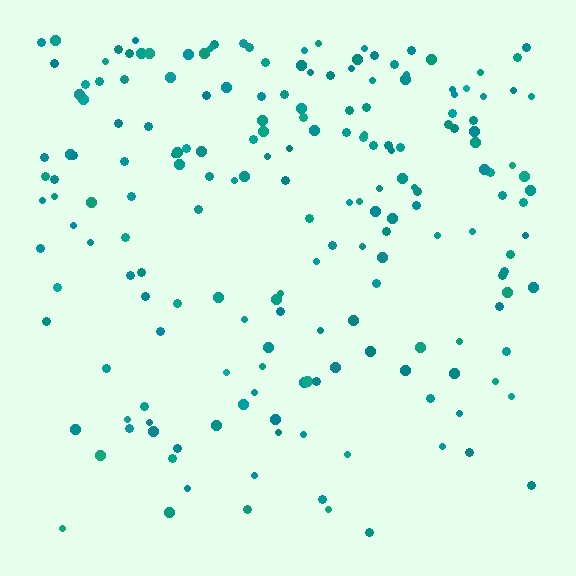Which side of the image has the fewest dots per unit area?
The bottom.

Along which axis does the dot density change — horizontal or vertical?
Vertical.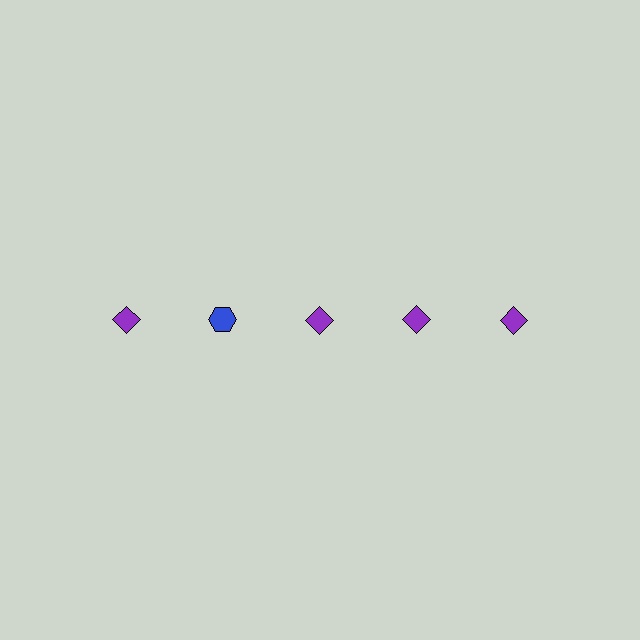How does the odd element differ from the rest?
It differs in both color (blue instead of purple) and shape (hexagon instead of diamond).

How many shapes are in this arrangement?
There are 5 shapes arranged in a grid pattern.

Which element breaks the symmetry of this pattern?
The blue hexagon in the top row, second from left column breaks the symmetry. All other shapes are purple diamonds.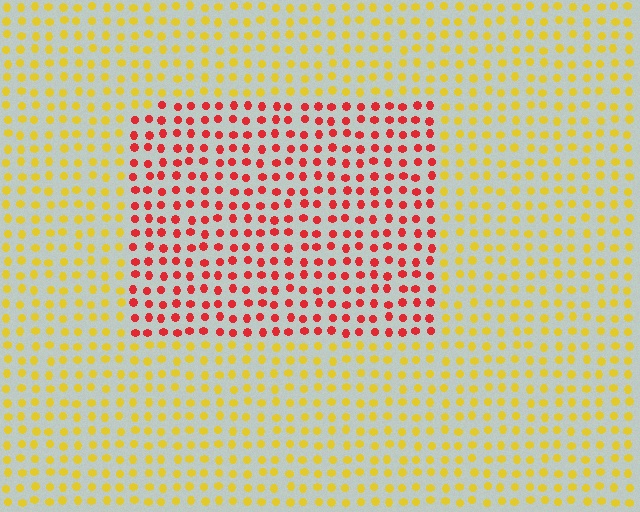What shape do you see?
I see a rectangle.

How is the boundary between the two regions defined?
The boundary is defined purely by a slight shift in hue (about 56 degrees). Spacing, size, and orientation are identical on both sides.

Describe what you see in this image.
The image is filled with small yellow elements in a uniform arrangement. A rectangle-shaped region is visible where the elements are tinted to a slightly different hue, forming a subtle color boundary.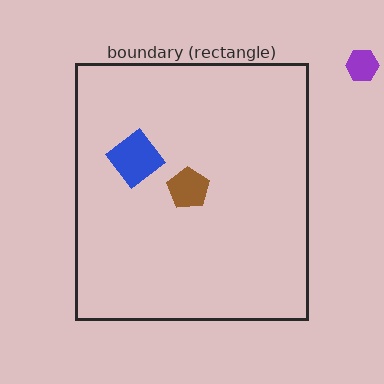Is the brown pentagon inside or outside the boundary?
Inside.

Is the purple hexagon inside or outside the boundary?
Outside.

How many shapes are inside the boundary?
2 inside, 1 outside.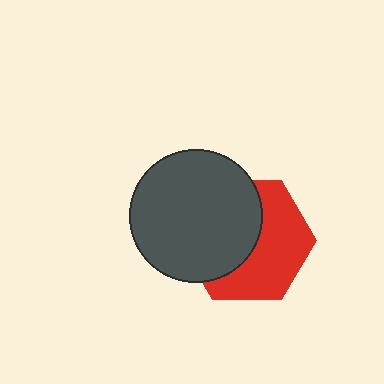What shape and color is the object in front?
The object in front is a dark gray circle.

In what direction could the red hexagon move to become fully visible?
The red hexagon could move right. That would shift it out from behind the dark gray circle entirely.